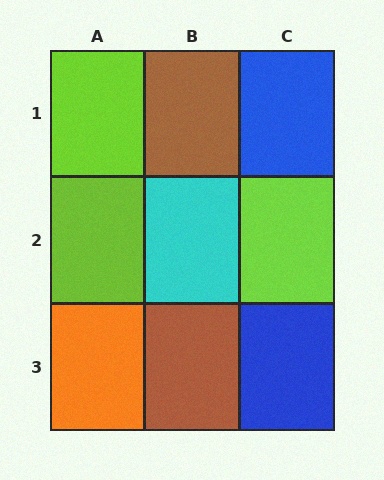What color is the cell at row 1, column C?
Blue.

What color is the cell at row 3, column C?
Blue.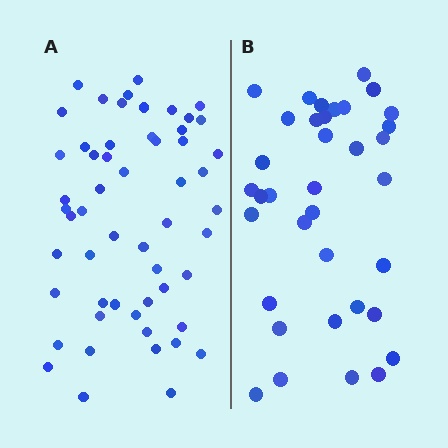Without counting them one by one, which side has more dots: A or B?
Region A (the left region) has more dots.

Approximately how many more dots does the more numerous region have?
Region A has approximately 20 more dots than region B.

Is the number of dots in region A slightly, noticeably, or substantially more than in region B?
Region A has substantially more. The ratio is roughly 1.5 to 1.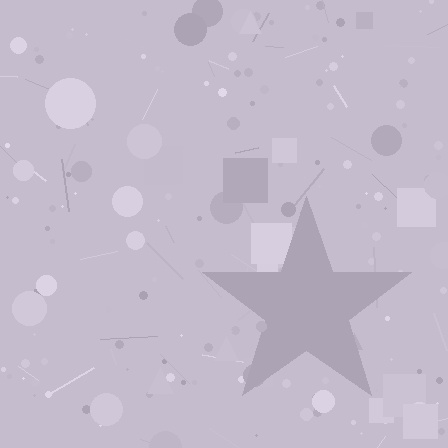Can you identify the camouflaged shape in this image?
The camouflaged shape is a star.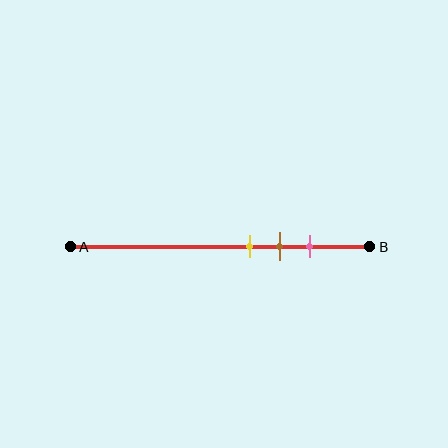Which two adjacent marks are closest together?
The yellow and brown marks are the closest adjacent pair.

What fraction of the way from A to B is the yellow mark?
The yellow mark is approximately 60% (0.6) of the way from A to B.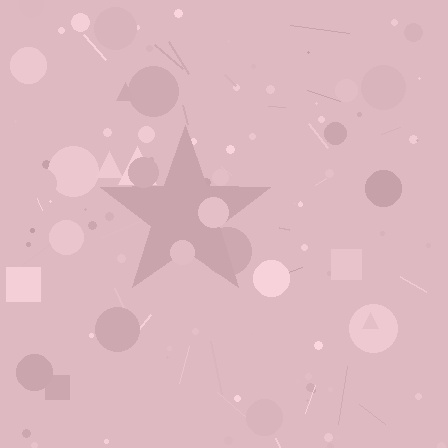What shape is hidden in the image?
A star is hidden in the image.